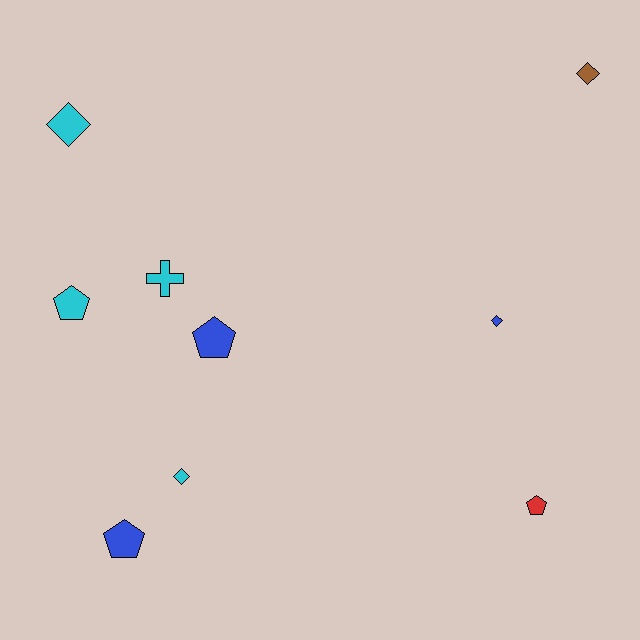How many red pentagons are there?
There is 1 red pentagon.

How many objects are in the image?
There are 9 objects.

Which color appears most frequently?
Cyan, with 4 objects.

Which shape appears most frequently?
Pentagon, with 4 objects.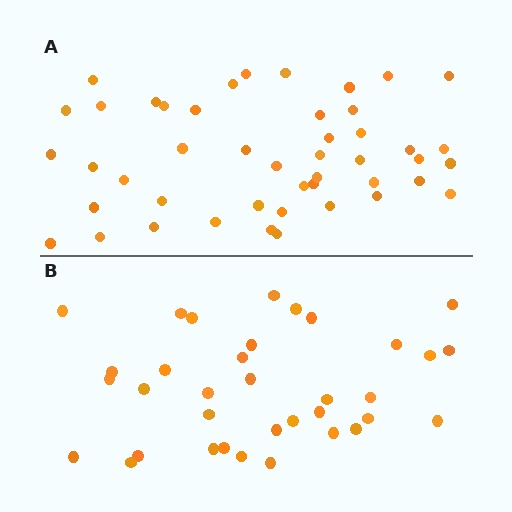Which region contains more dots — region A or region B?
Region A (the top region) has more dots.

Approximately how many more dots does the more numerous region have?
Region A has roughly 12 or so more dots than region B.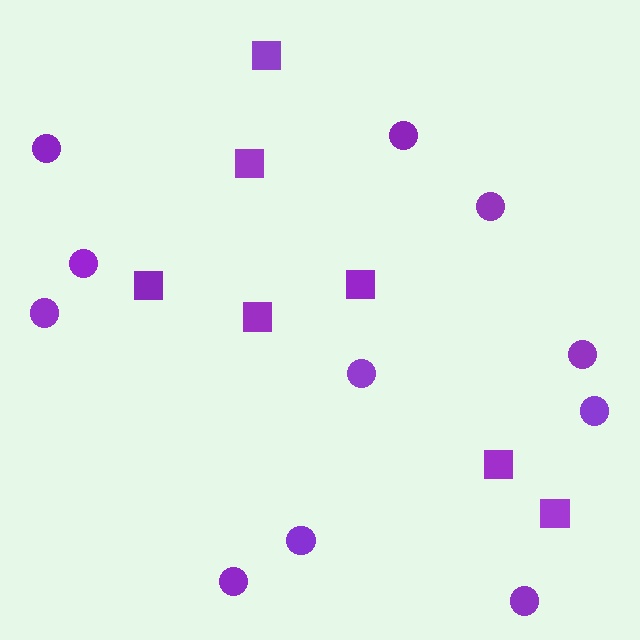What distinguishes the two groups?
There are 2 groups: one group of squares (7) and one group of circles (11).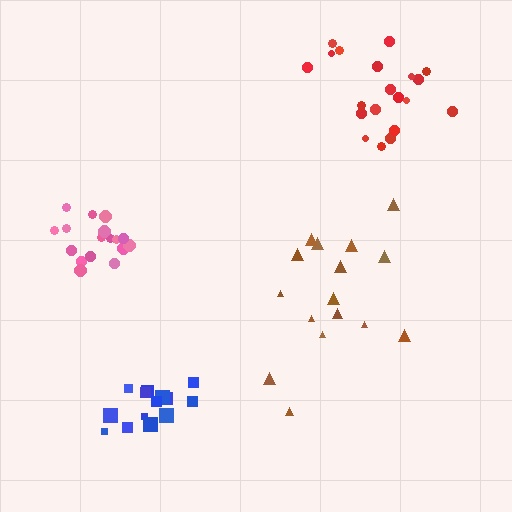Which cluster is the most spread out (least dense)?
Brown.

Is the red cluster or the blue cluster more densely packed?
Blue.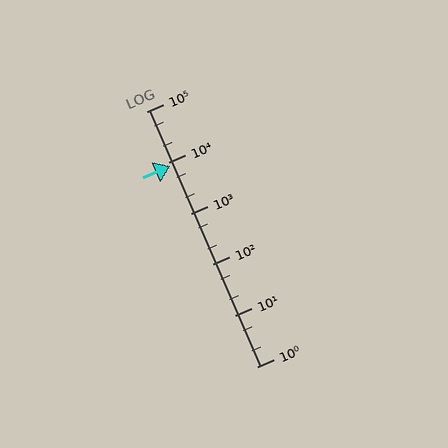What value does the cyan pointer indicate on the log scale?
The pointer indicates approximately 8400.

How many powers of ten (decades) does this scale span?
The scale spans 5 decades, from 1 to 100000.